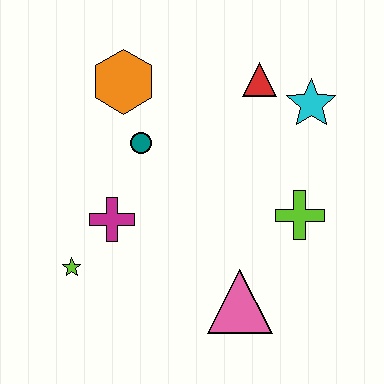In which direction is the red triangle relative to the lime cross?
The red triangle is above the lime cross.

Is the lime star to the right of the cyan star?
No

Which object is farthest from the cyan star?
The lime star is farthest from the cyan star.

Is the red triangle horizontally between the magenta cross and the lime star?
No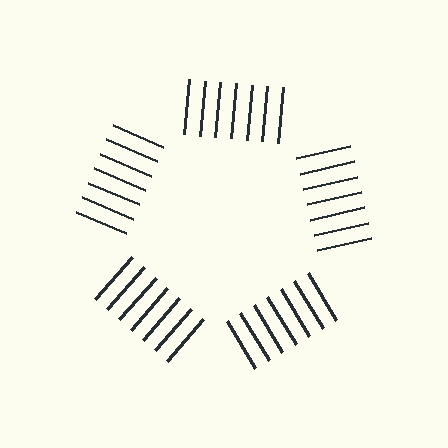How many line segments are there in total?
35 — 7 along each of the 5 edges.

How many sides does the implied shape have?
5 sides — the line-ends trace a pentagon.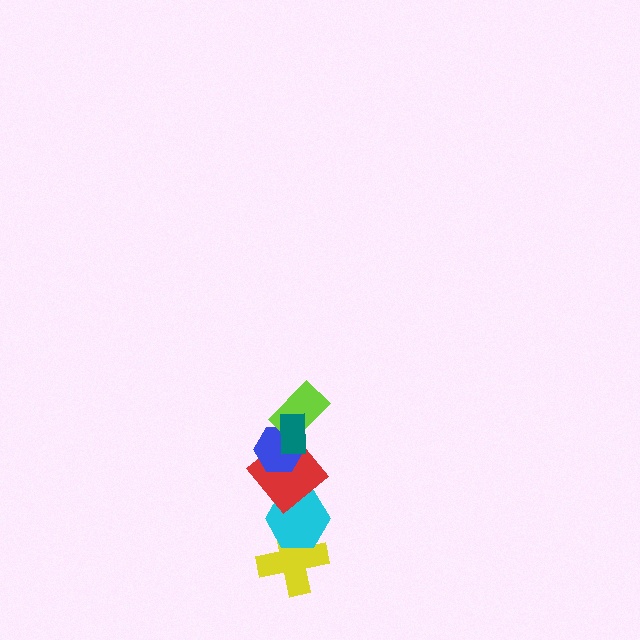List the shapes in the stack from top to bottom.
From top to bottom: the teal rectangle, the lime rectangle, the blue hexagon, the red diamond, the cyan hexagon, the yellow cross.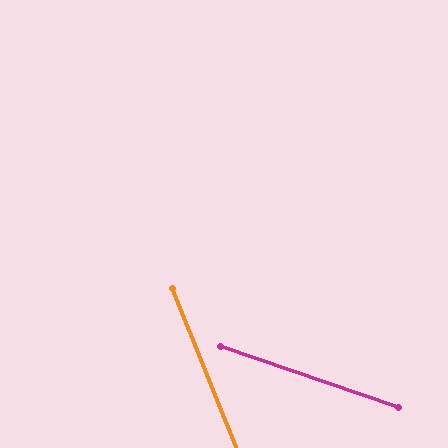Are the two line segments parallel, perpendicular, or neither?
Neither parallel nor perpendicular — they differ by about 49°.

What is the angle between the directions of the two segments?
Approximately 49 degrees.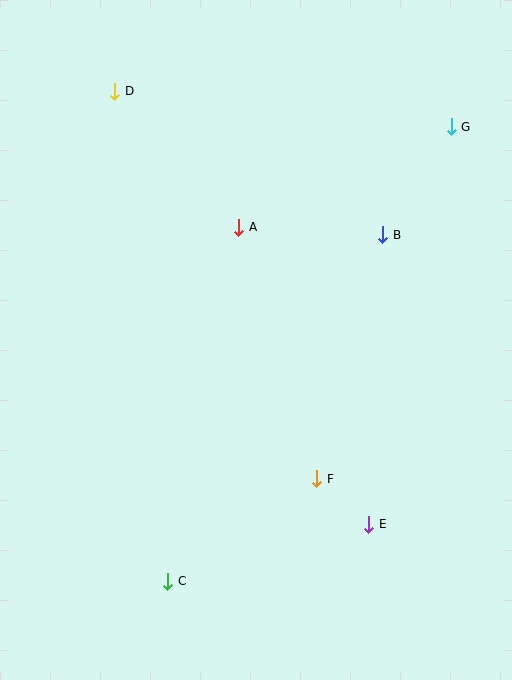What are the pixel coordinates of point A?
Point A is at (239, 227).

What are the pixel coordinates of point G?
Point G is at (451, 127).